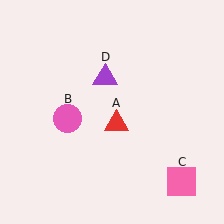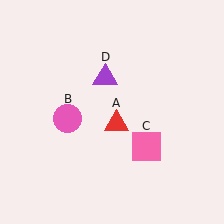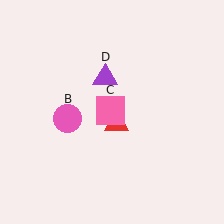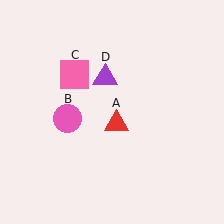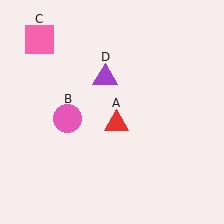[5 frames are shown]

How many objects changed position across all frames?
1 object changed position: pink square (object C).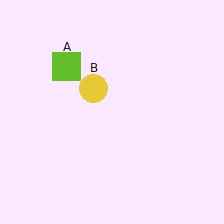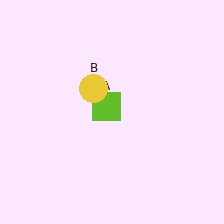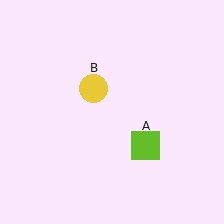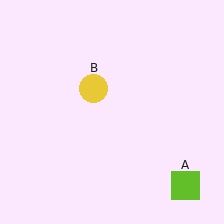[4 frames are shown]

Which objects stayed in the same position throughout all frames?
Yellow circle (object B) remained stationary.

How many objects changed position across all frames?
1 object changed position: lime square (object A).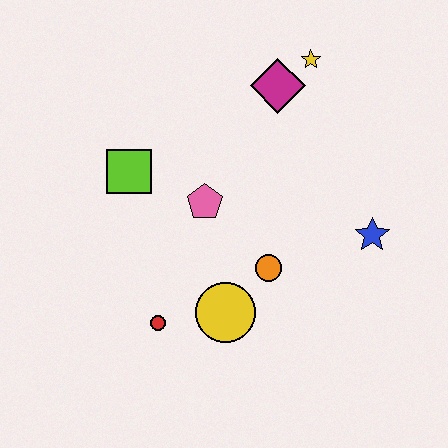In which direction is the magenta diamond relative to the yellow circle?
The magenta diamond is above the yellow circle.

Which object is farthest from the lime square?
The blue star is farthest from the lime square.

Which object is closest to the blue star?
The orange circle is closest to the blue star.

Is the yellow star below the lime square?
No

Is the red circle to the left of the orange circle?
Yes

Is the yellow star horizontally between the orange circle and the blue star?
Yes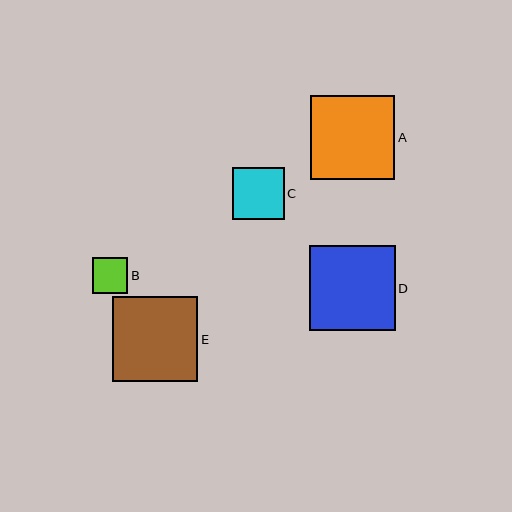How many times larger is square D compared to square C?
Square D is approximately 1.6 times the size of square C.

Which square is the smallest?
Square B is the smallest with a size of approximately 36 pixels.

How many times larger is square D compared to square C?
Square D is approximately 1.6 times the size of square C.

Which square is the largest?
Square D is the largest with a size of approximately 86 pixels.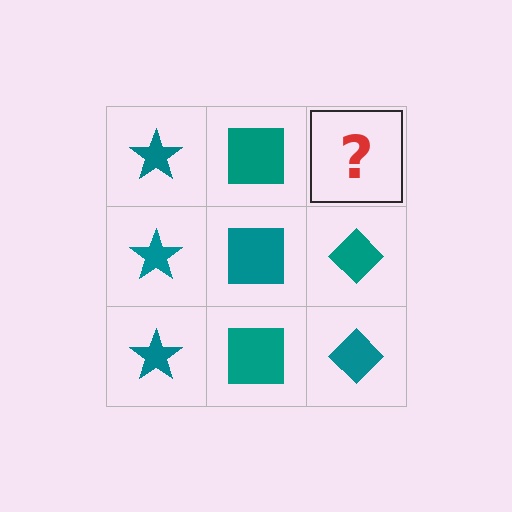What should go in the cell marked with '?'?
The missing cell should contain a teal diamond.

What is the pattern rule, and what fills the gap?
The rule is that each column has a consistent shape. The gap should be filled with a teal diamond.